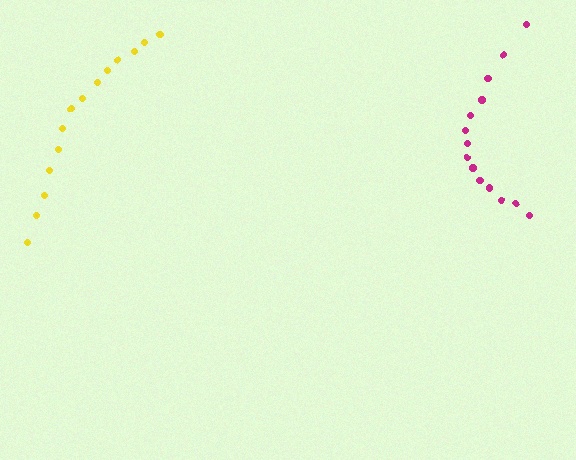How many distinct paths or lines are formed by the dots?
There are 2 distinct paths.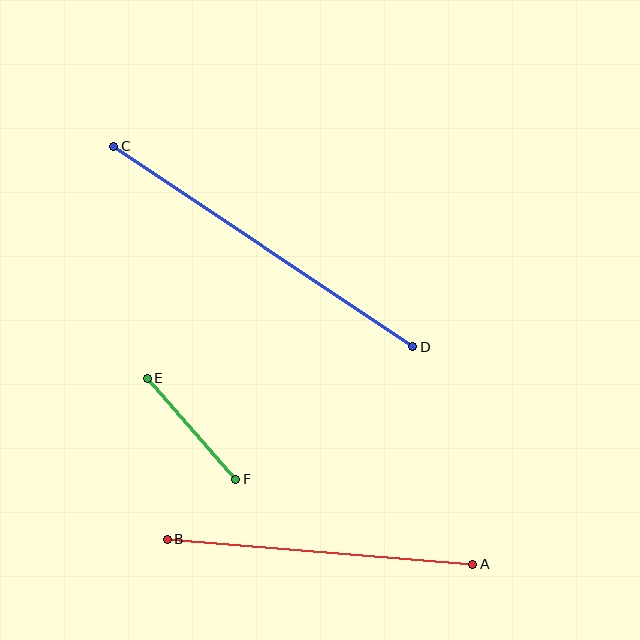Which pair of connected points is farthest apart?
Points C and D are farthest apart.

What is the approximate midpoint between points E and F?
The midpoint is at approximately (191, 429) pixels.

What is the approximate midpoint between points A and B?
The midpoint is at approximately (320, 552) pixels.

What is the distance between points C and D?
The distance is approximately 360 pixels.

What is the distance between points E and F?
The distance is approximately 135 pixels.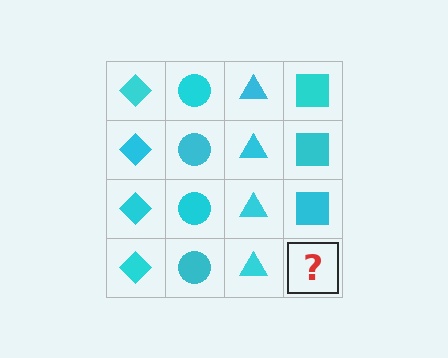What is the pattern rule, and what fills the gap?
The rule is that each column has a consistent shape. The gap should be filled with a cyan square.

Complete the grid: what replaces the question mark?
The question mark should be replaced with a cyan square.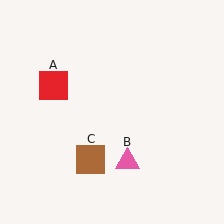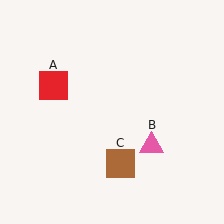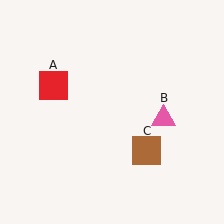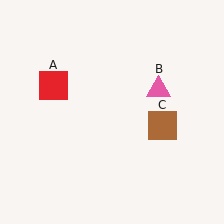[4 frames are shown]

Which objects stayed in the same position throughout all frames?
Red square (object A) remained stationary.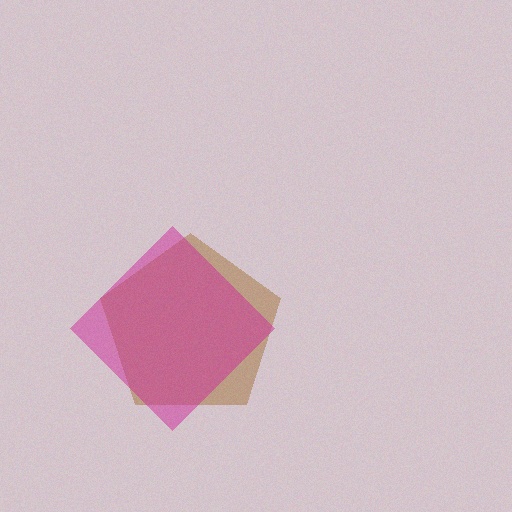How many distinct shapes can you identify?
There are 2 distinct shapes: a brown pentagon, a magenta diamond.